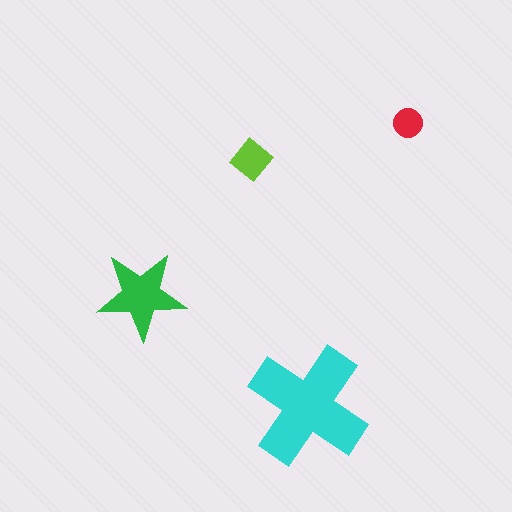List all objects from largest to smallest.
The cyan cross, the green star, the lime diamond, the red circle.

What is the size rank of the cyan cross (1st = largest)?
1st.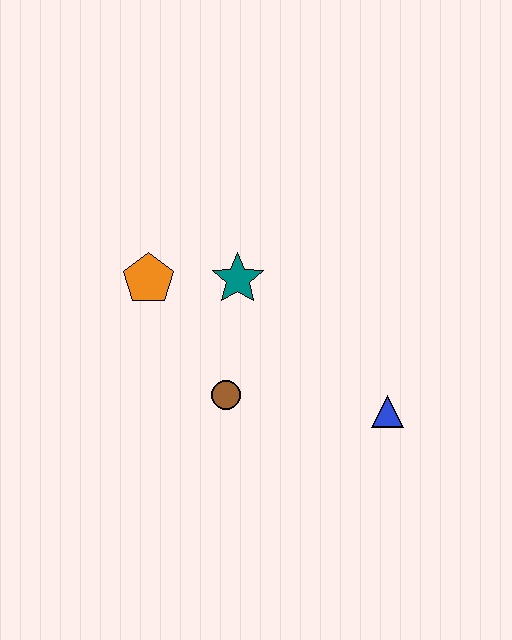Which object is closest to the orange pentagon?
The teal star is closest to the orange pentagon.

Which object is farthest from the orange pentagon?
The blue triangle is farthest from the orange pentagon.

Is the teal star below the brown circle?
No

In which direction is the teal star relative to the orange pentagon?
The teal star is to the right of the orange pentagon.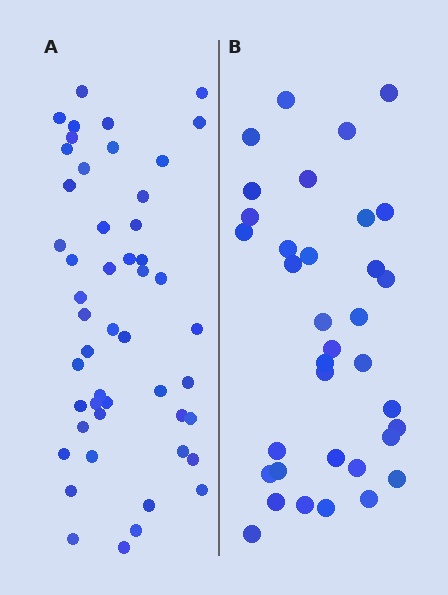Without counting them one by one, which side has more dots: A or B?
Region A (the left region) has more dots.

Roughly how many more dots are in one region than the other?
Region A has approximately 15 more dots than region B.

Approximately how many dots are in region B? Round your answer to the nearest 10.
About 40 dots. (The exact count is 35, which rounds to 40.)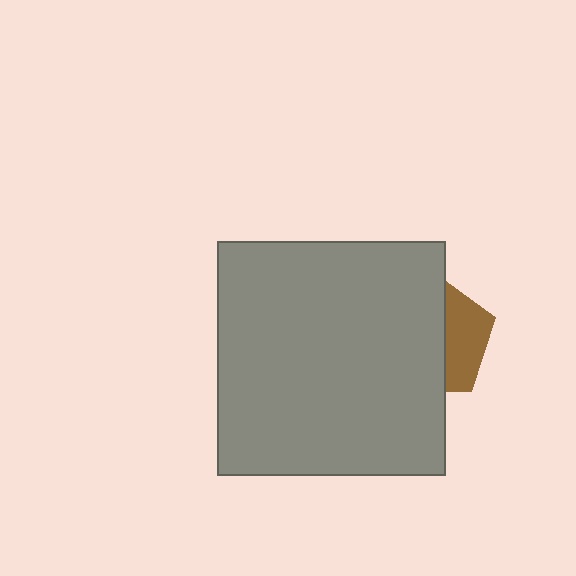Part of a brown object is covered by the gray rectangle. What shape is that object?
It is a pentagon.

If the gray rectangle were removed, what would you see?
You would see the complete brown pentagon.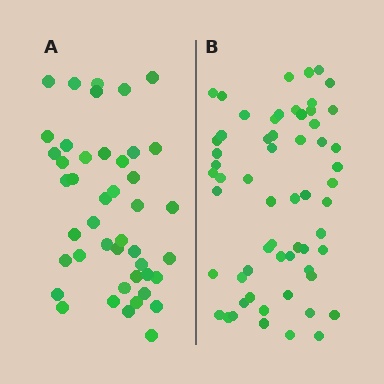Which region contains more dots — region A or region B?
Region B (the right region) has more dots.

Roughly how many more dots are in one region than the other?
Region B has approximately 15 more dots than region A.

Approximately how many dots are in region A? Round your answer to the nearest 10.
About 40 dots. (The exact count is 44, which rounds to 40.)